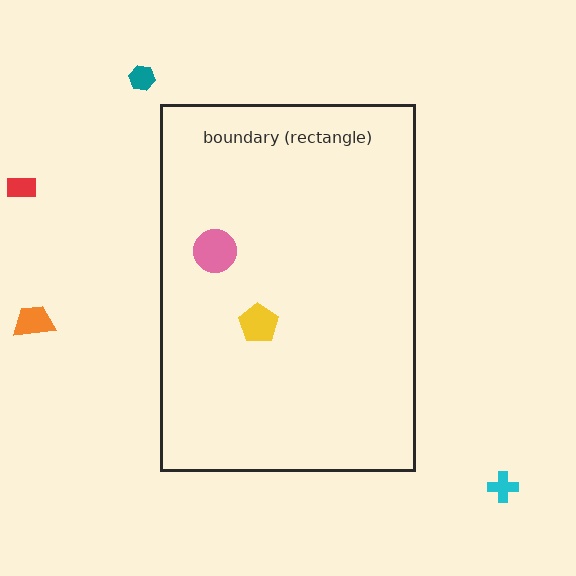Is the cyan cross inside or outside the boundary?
Outside.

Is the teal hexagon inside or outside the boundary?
Outside.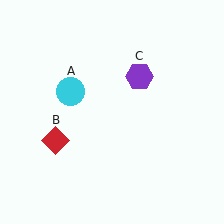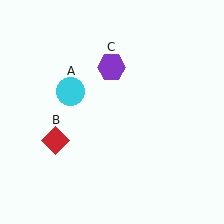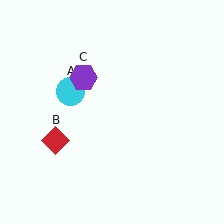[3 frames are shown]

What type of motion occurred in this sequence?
The purple hexagon (object C) rotated counterclockwise around the center of the scene.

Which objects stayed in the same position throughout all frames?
Cyan circle (object A) and red diamond (object B) remained stationary.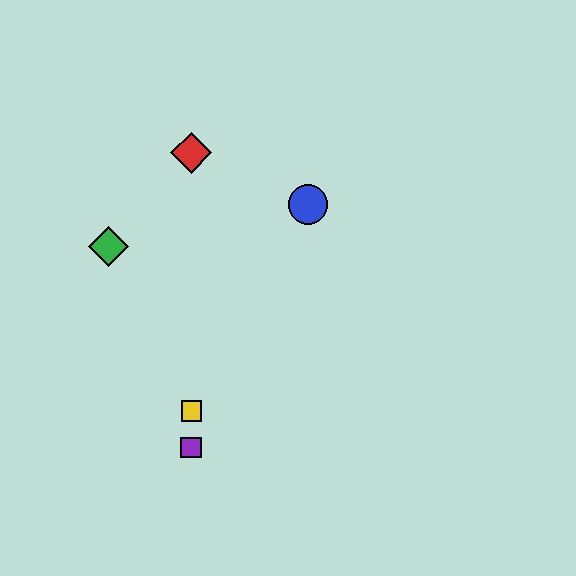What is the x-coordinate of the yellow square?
The yellow square is at x≈191.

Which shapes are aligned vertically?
The red diamond, the yellow square, the purple square are aligned vertically.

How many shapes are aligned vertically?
3 shapes (the red diamond, the yellow square, the purple square) are aligned vertically.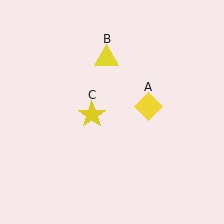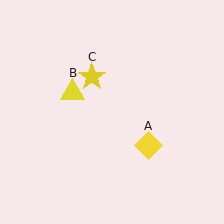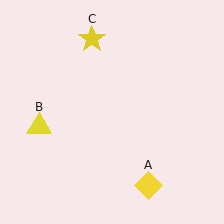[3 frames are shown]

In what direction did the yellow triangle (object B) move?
The yellow triangle (object B) moved down and to the left.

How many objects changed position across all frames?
3 objects changed position: yellow diamond (object A), yellow triangle (object B), yellow star (object C).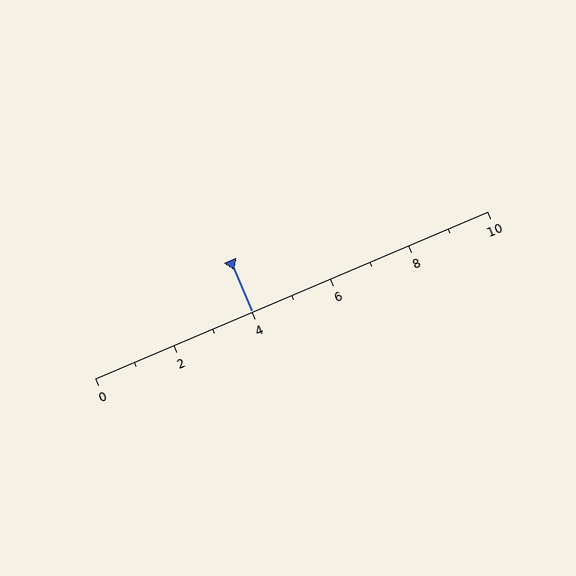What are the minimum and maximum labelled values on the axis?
The axis runs from 0 to 10.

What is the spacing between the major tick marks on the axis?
The major ticks are spaced 2 apart.